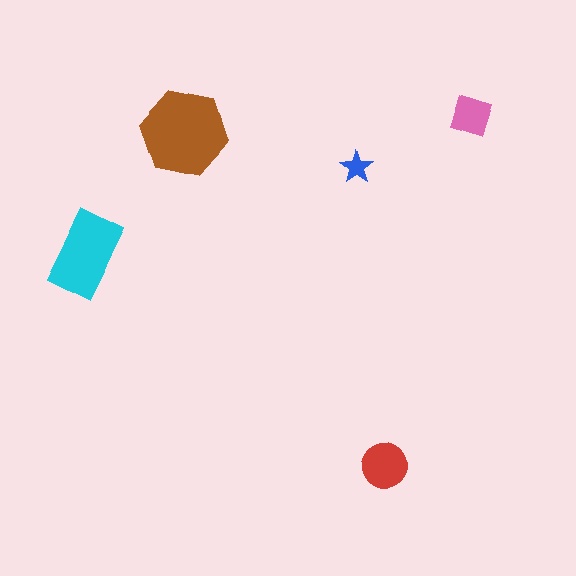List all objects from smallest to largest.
The blue star, the pink square, the red circle, the cyan rectangle, the brown hexagon.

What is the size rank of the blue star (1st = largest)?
5th.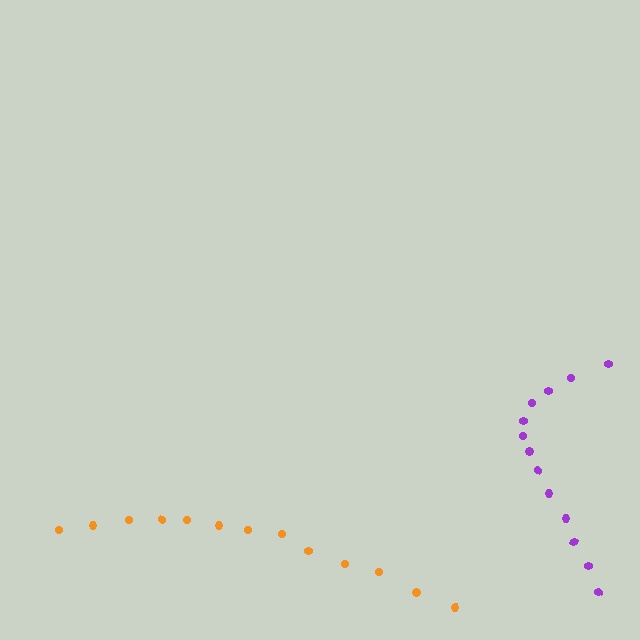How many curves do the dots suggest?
There are 2 distinct paths.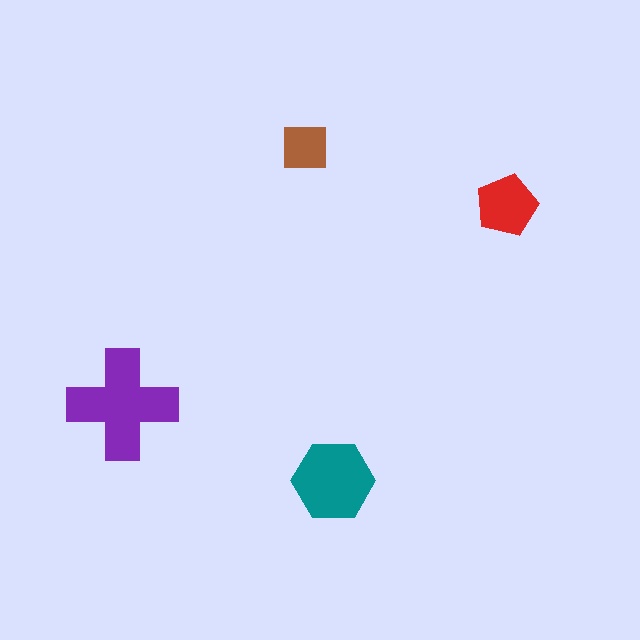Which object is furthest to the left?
The purple cross is leftmost.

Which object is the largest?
The purple cross.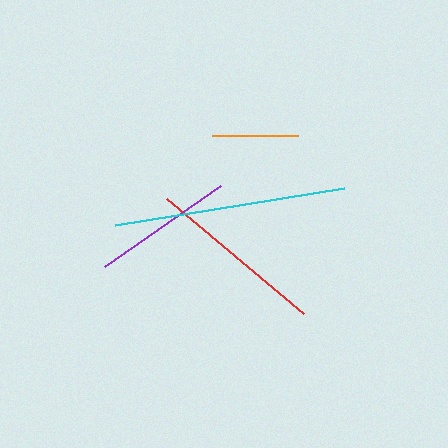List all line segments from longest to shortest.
From longest to shortest: cyan, red, purple, orange.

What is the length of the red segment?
The red segment is approximately 179 pixels long.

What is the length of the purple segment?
The purple segment is approximately 141 pixels long.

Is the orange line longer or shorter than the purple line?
The purple line is longer than the orange line.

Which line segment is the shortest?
The orange line is the shortest at approximately 86 pixels.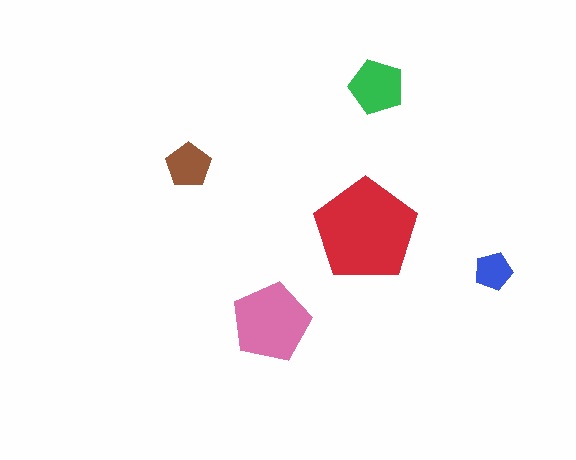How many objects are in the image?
There are 5 objects in the image.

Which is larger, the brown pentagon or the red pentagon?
The red one.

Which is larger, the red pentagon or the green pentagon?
The red one.